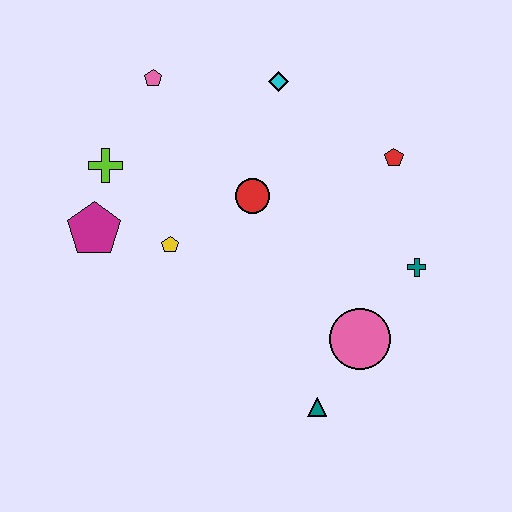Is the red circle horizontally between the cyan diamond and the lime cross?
Yes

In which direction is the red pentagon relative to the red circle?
The red pentagon is to the right of the red circle.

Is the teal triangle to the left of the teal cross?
Yes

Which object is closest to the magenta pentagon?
The lime cross is closest to the magenta pentagon.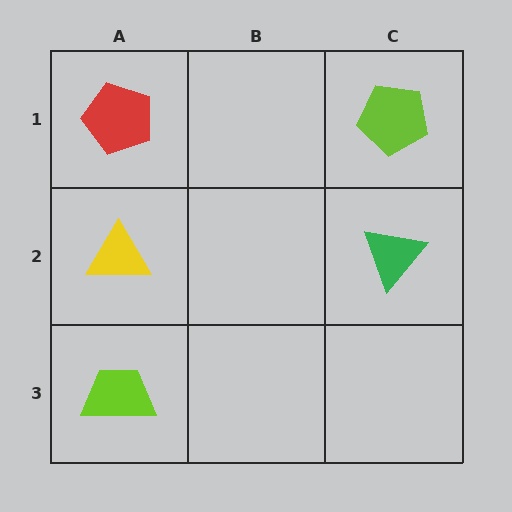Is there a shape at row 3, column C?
No, that cell is empty.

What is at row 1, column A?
A red pentagon.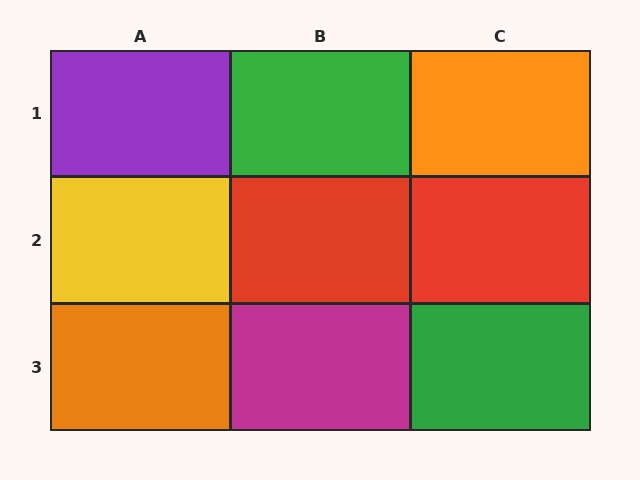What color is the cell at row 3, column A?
Orange.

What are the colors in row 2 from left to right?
Yellow, red, red.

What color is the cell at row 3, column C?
Green.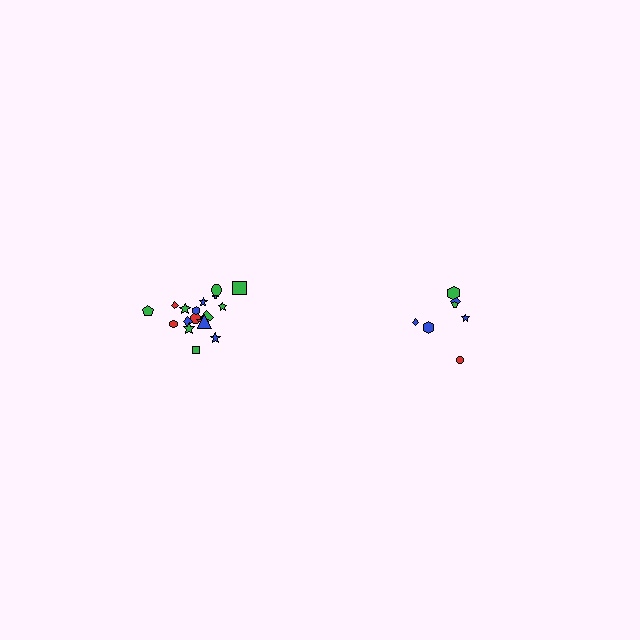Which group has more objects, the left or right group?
The left group.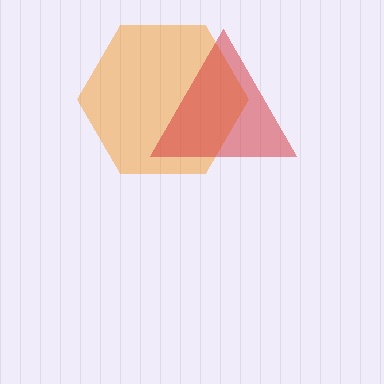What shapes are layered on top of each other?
The layered shapes are: an orange hexagon, a red triangle.